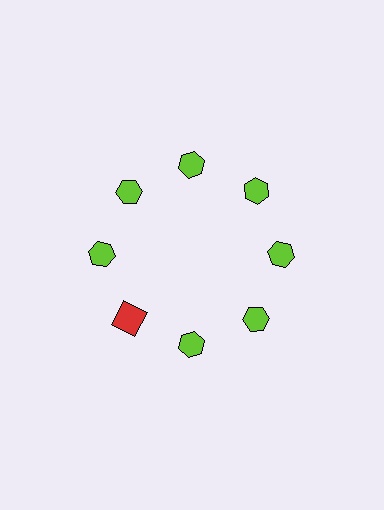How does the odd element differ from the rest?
It differs in both color (red instead of lime) and shape (square instead of hexagon).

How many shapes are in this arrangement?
There are 8 shapes arranged in a ring pattern.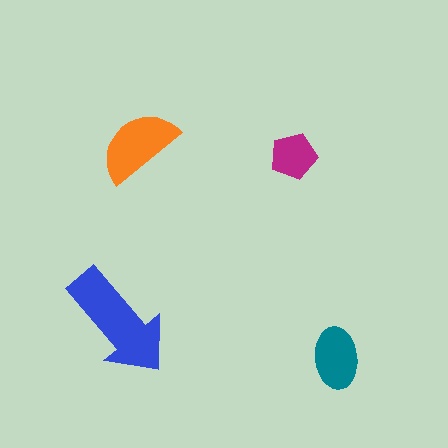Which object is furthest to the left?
The blue arrow is leftmost.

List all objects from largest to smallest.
The blue arrow, the orange semicircle, the teal ellipse, the magenta pentagon.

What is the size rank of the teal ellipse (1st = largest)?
3rd.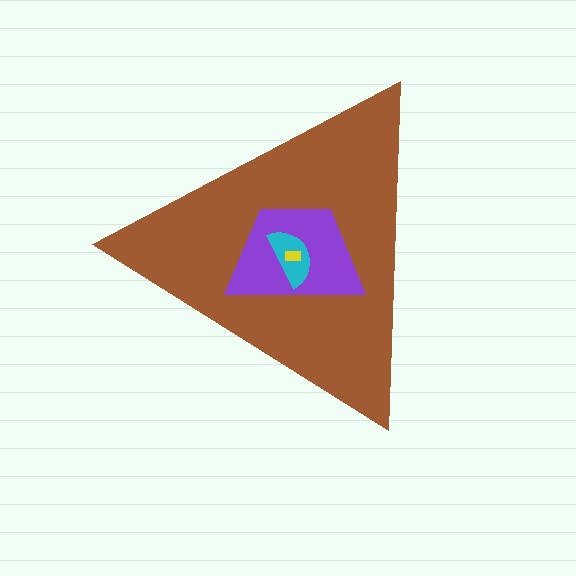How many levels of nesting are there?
4.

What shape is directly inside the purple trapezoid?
The cyan semicircle.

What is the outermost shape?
The brown triangle.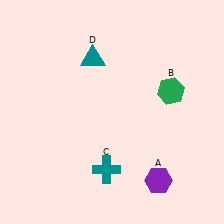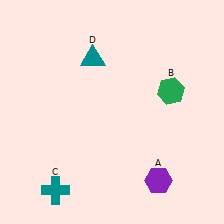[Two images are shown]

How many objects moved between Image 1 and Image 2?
1 object moved between the two images.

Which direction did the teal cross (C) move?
The teal cross (C) moved left.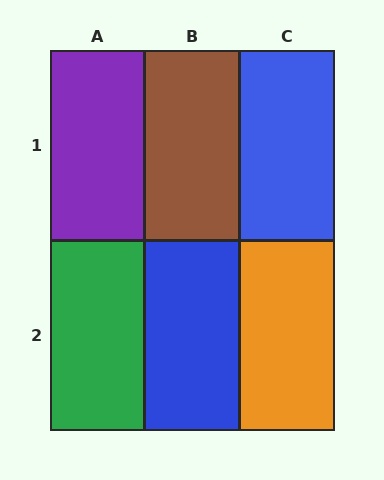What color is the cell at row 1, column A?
Purple.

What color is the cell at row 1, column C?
Blue.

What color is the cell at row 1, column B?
Brown.